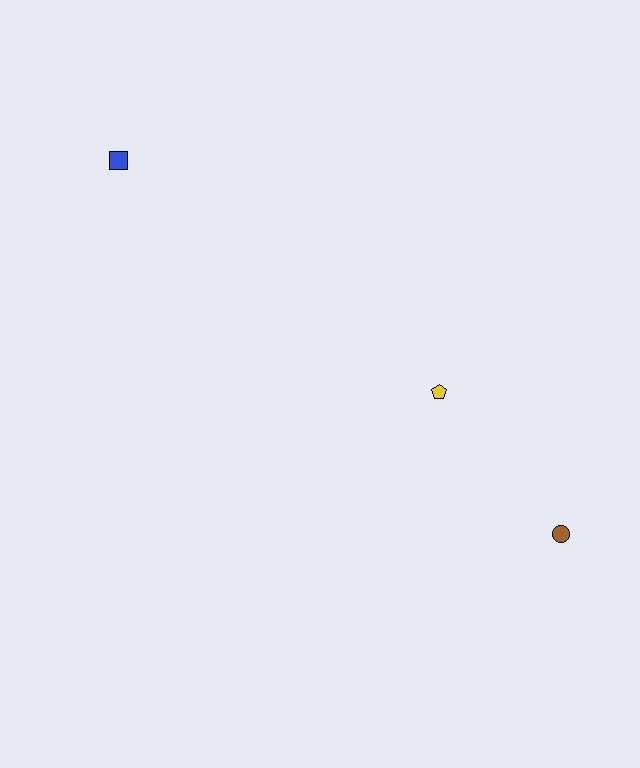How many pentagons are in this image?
There is 1 pentagon.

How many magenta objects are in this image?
There are no magenta objects.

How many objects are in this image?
There are 3 objects.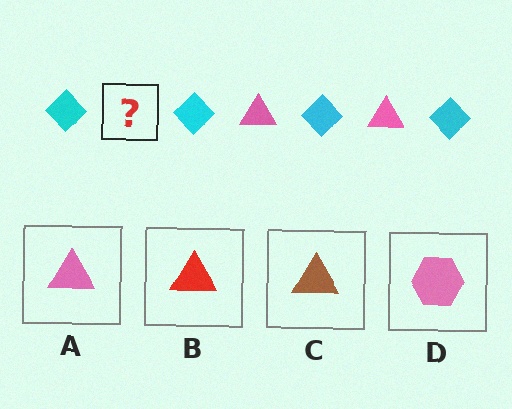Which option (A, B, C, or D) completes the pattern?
A.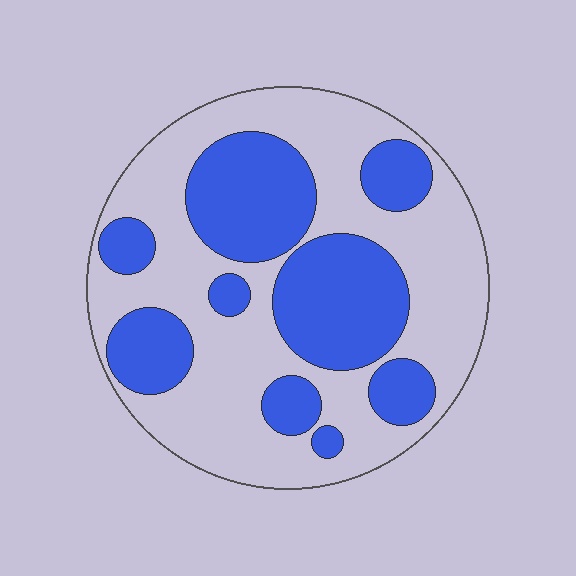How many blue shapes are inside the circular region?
9.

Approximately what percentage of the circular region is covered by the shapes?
Approximately 40%.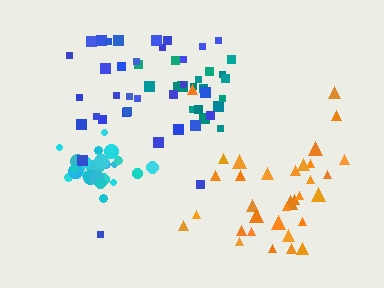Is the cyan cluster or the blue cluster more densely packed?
Cyan.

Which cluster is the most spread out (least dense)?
Orange.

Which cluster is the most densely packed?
Cyan.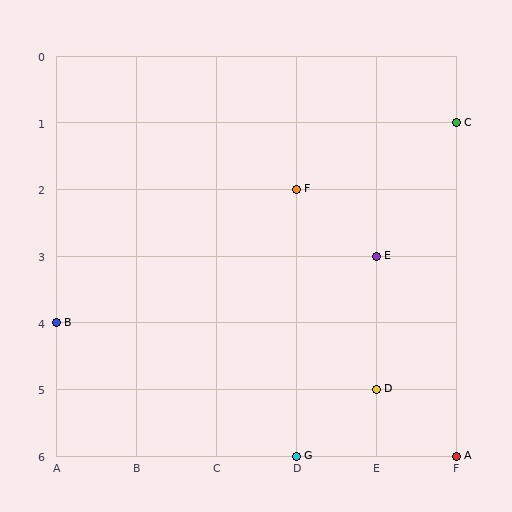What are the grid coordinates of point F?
Point F is at grid coordinates (D, 2).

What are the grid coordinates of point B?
Point B is at grid coordinates (A, 4).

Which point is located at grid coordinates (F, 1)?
Point C is at (F, 1).